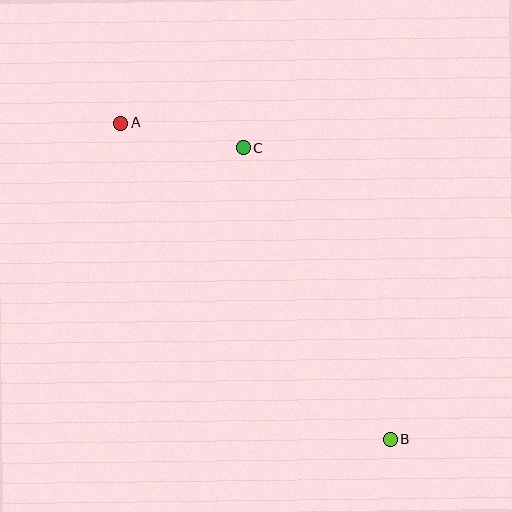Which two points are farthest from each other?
Points A and B are farthest from each other.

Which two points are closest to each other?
Points A and C are closest to each other.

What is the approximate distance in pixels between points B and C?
The distance between B and C is approximately 327 pixels.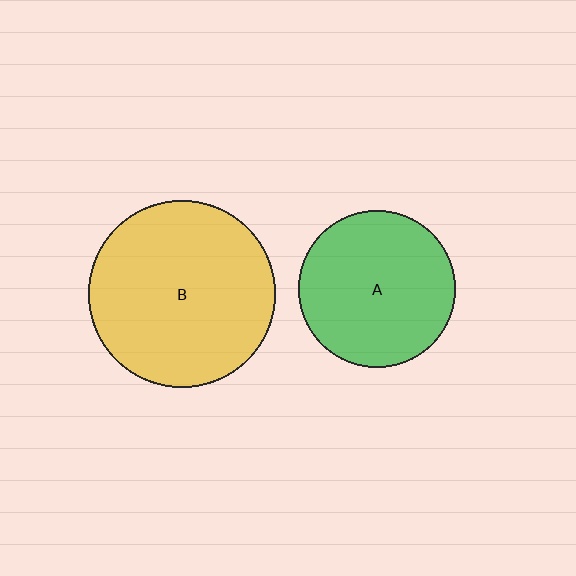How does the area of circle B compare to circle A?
Approximately 1.4 times.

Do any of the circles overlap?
No, none of the circles overlap.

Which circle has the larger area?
Circle B (yellow).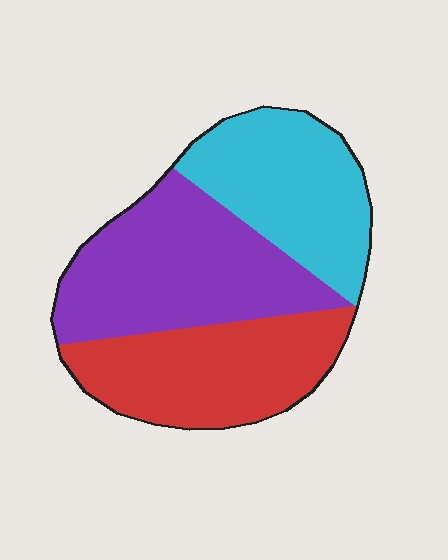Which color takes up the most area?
Purple, at roughly 40%.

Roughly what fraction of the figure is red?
Red takes up between a sixth and a third of the figure.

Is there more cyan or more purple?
Purple.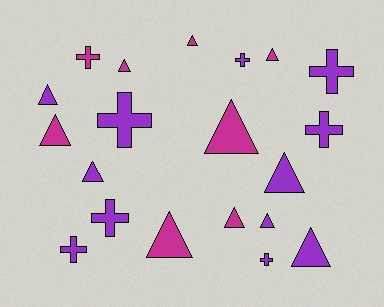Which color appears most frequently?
Purple, with 12 objects.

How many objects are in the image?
There are 20 objects.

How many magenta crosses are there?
There is 1 magenta cross.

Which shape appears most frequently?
Triangle, with 12 objects.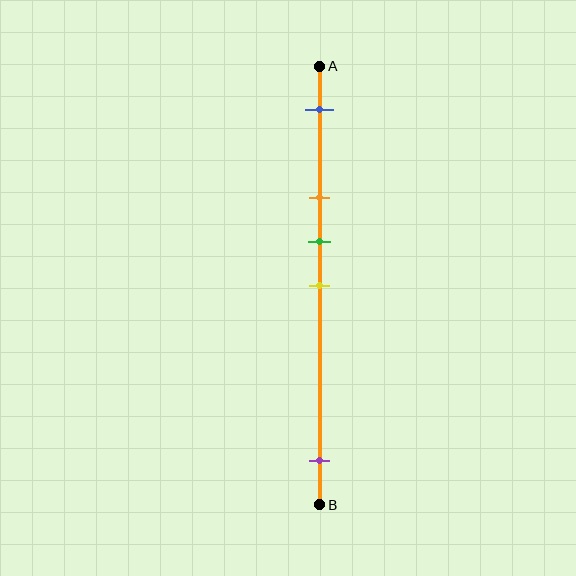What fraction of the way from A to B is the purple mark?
The purple mark is approximately 90% (0.9) of the way from A to B.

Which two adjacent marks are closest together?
The green and yellow marks are the closest adjacent pair.